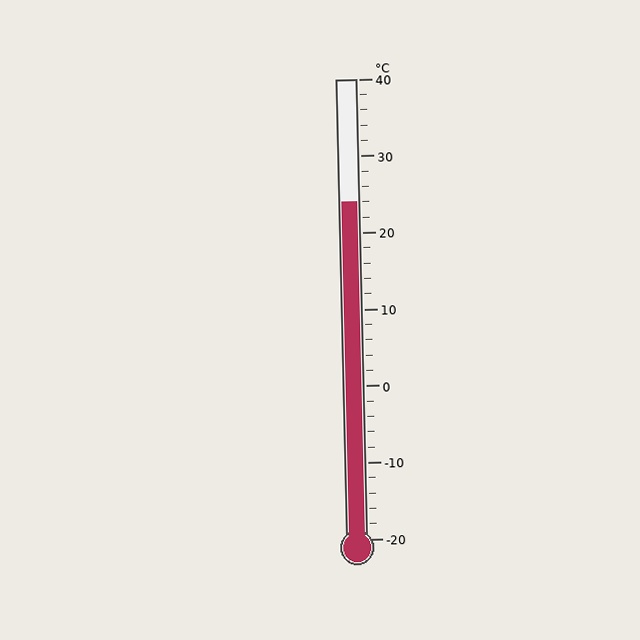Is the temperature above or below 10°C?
The temperature is above 10°C.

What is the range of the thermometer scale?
The thermometer scale ranges from -20°C to 40°C.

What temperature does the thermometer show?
The thermometer shows approximately 24°C.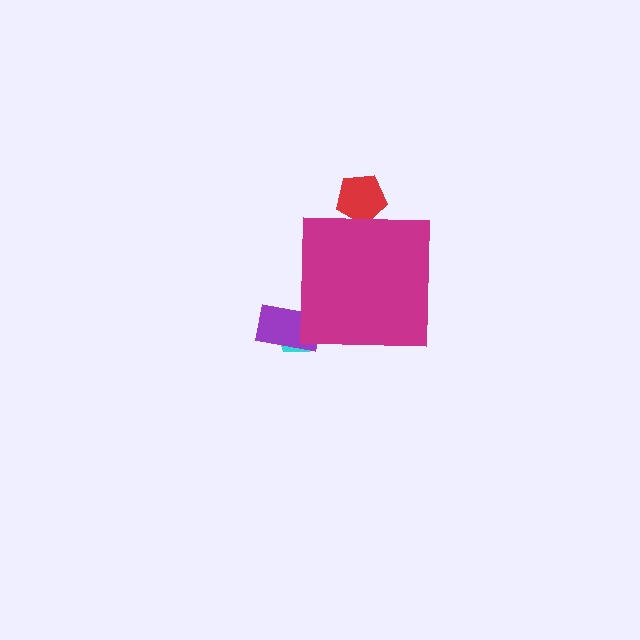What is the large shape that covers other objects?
A magenta square.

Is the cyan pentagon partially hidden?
Yes, the cyan pentagon is partially hidden behind the magenta square.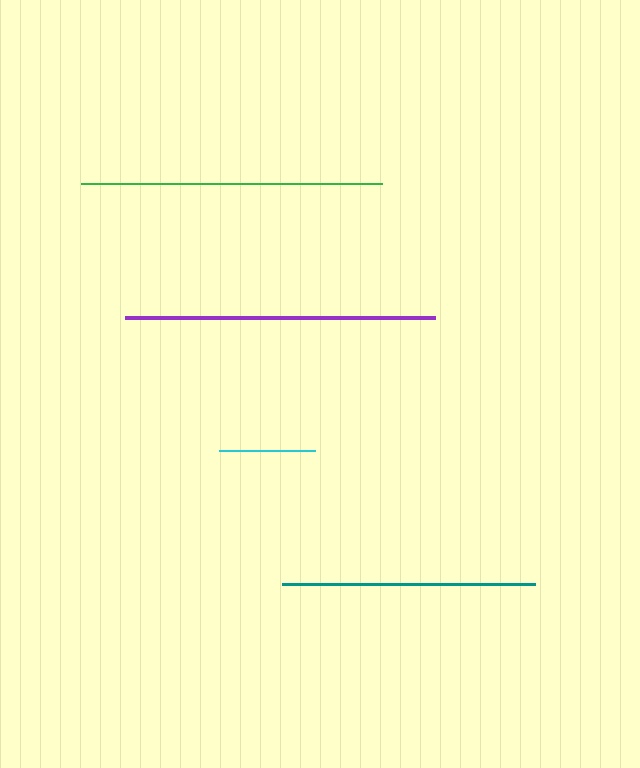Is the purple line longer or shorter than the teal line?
The purple line is longer than the teal line.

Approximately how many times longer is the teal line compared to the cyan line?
The teal line is approximately 2.6 times the length of the cyan line.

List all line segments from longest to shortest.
From longest to shortest: purple, green, teal, cyan.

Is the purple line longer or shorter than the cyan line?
The purple line is longer than the cyan line.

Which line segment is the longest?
The purple line is the longest at approximately 309 pixels.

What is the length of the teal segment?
The teal segment is approximately 254 pixels long.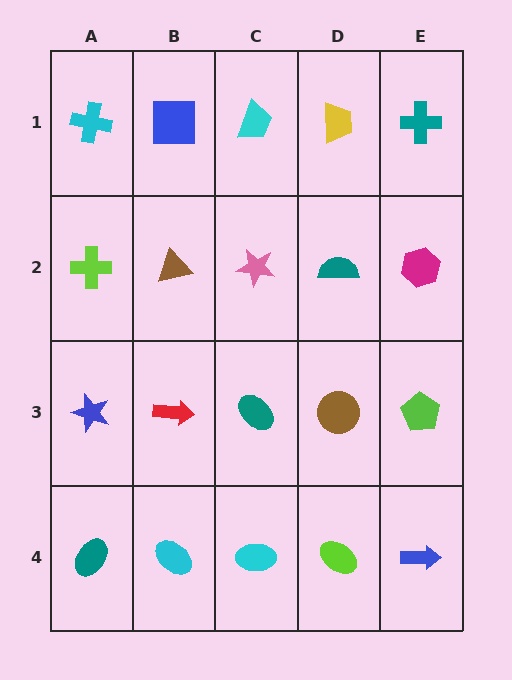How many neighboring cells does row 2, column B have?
4.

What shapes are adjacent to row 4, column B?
A red arrow (row 3, column B), a teal ellipse (row 4, column A), a cyan ellipse (row 4, column C).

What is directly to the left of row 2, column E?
A teal semicircle.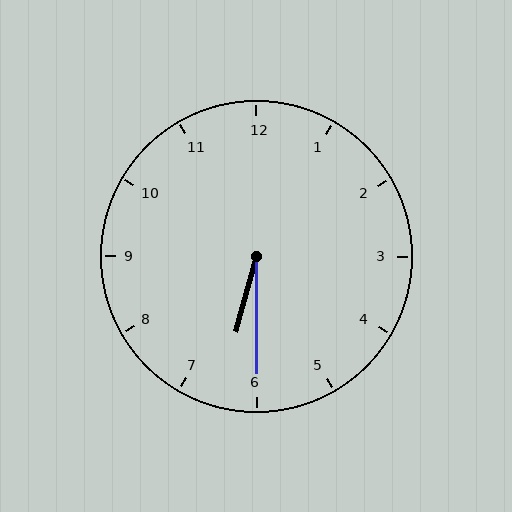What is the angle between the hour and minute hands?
Approximately 15 degrees.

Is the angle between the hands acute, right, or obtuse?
It is acute.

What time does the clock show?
6:30.